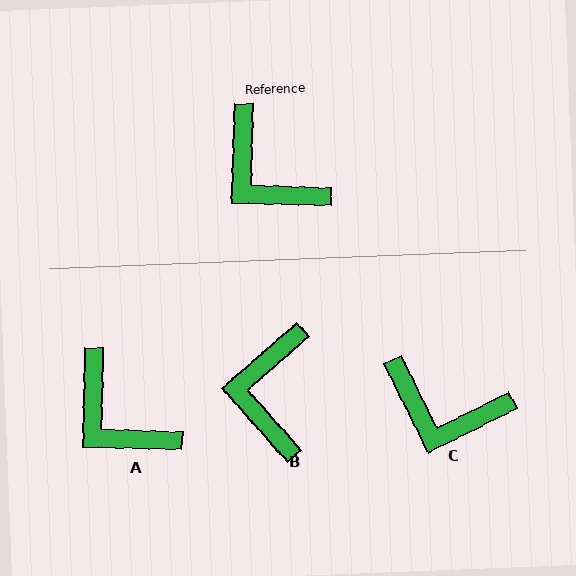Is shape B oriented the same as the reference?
No, it is off by about 47 degrees.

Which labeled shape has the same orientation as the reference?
A.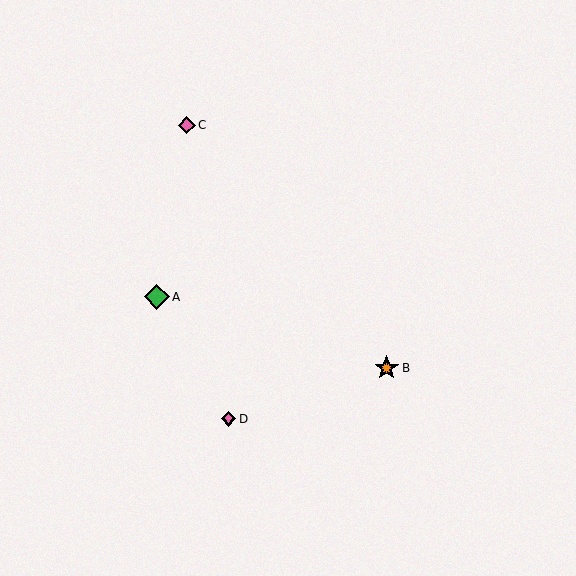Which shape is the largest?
The green diamond (labeled A) is the largest.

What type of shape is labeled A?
Shape A is a green diamond.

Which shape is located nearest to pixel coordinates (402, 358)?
The orange star (labeled B) at (387, 368) is nearest to that location.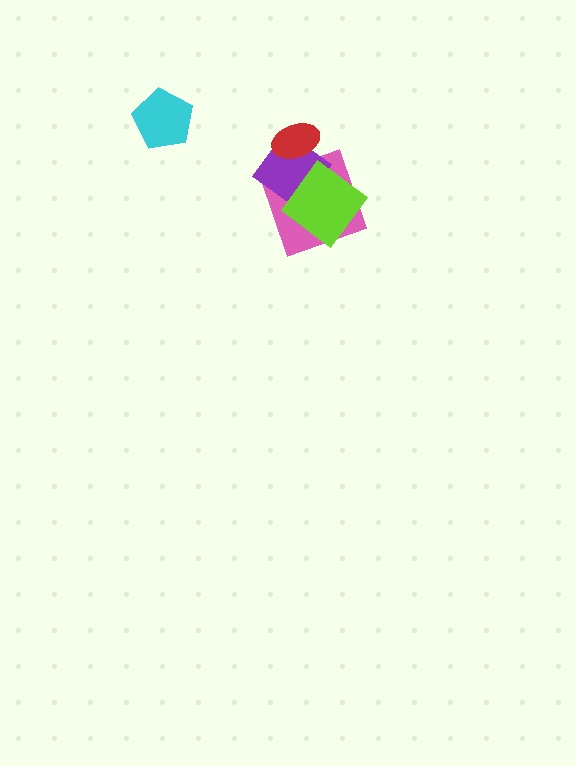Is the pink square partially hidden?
Yes, it is partially covered by another shape.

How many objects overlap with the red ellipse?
1 object overlaps with the red ellipse.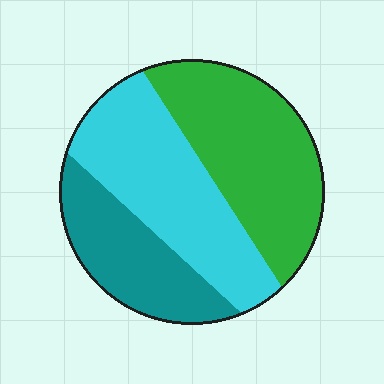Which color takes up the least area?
Teal, at roughly 25%.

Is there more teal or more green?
Green.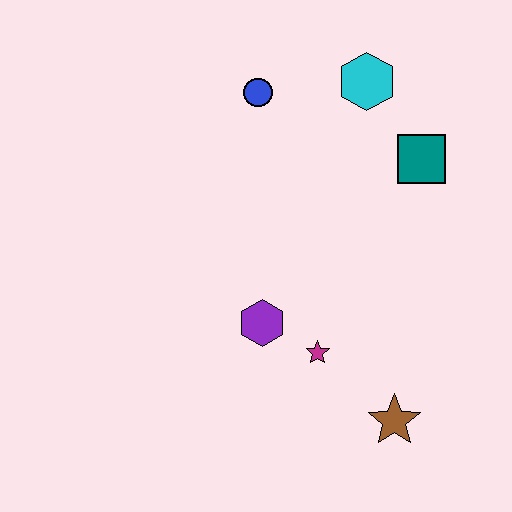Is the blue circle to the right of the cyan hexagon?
No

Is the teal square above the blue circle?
No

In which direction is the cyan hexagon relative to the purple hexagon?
The cyan hexagon is above the purple hexagon.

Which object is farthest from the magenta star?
The cyan hexagon is farthest from the magenta star.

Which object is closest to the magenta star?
The purple hexagon is closest to the magenta star.